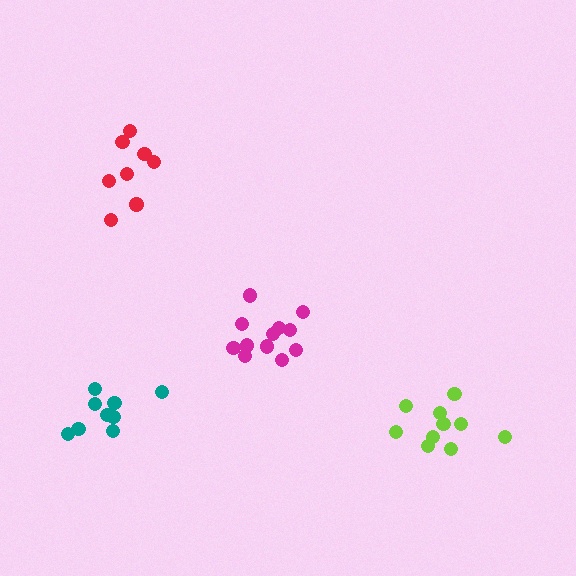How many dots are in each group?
Group 1: 10 dots, Group 2: 9 dots, Group 3: 12 dots, Group 4: 8 dots (39 total).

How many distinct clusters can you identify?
There are 4 distinct clusters.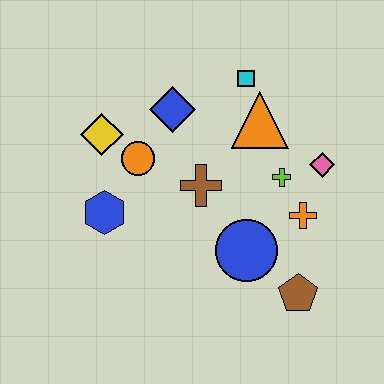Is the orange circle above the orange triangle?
No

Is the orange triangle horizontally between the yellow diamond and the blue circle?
No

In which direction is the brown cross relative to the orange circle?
The brown cross is to the right of the orange circle.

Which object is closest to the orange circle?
The yellow diamond is closest to the orange circle.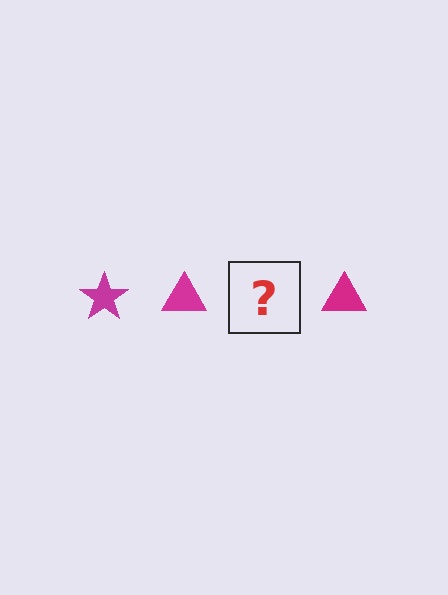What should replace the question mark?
The question mark should be replaced with a magenta star.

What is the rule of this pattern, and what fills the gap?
The rule is that the pattern cycles through star, triangle shapes in magenta. The gap should be filled with a magenta star.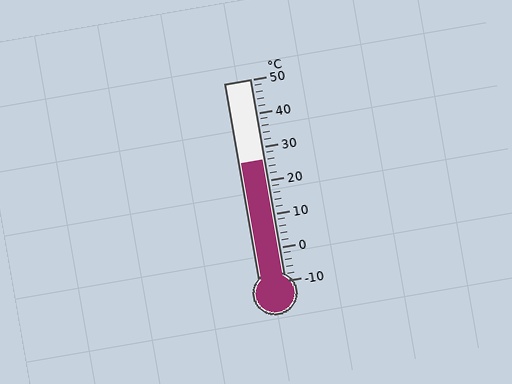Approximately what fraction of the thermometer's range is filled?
The thermometer is filled to approximately 60% of its range.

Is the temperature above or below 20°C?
The temperature is above 20°C.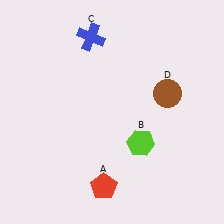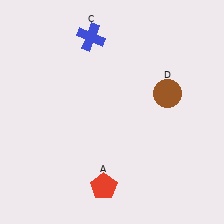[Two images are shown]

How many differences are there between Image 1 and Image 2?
There is 1 difference between the two images.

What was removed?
The lime hexagon (B) was removed in Image 2.